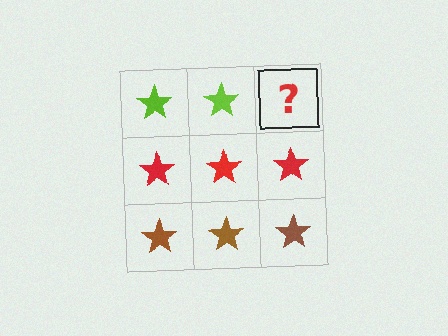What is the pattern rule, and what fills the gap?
The rule is that each row has a consistent color. The gap should be filled with a lime star.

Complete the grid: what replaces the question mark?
The question mark should be replaced with a lime star.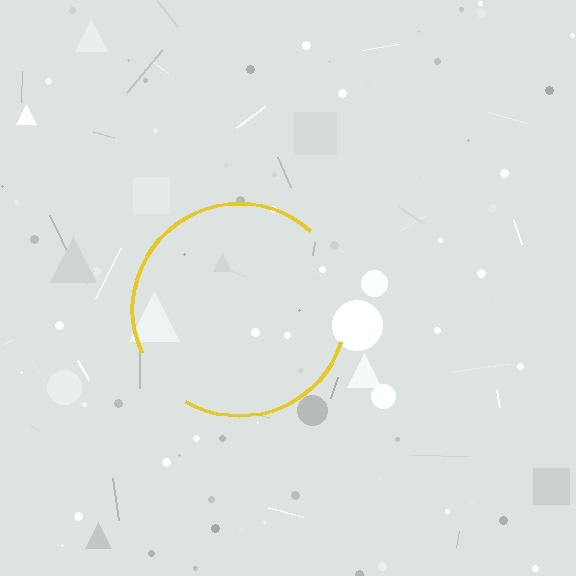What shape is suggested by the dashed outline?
The dashed outline suggests a circle.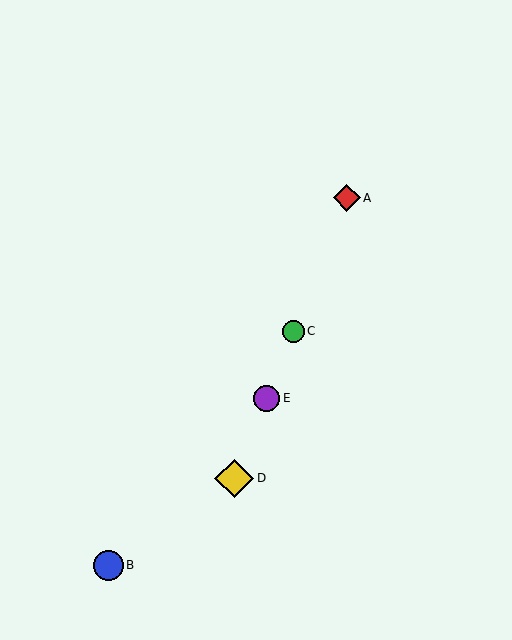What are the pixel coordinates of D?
Object D is at (234, 478).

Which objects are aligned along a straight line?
Objects A, C, D, E are aligned along a straight line.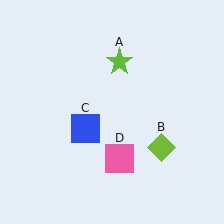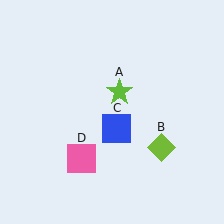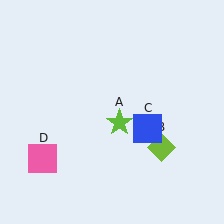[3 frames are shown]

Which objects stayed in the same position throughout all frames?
Lime diamond (object B) remained stationary.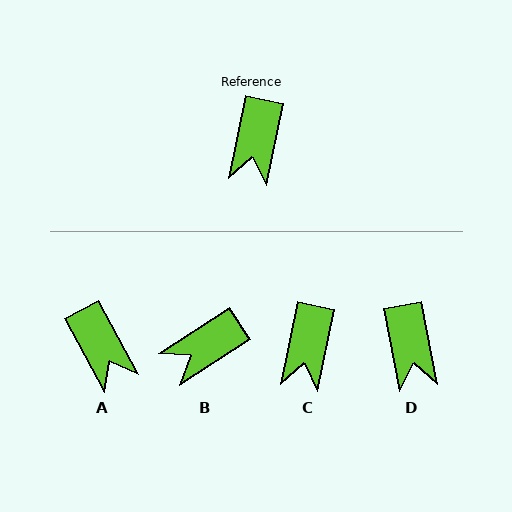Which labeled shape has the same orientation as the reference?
C.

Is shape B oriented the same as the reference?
No, it is off by about 46 degrees.